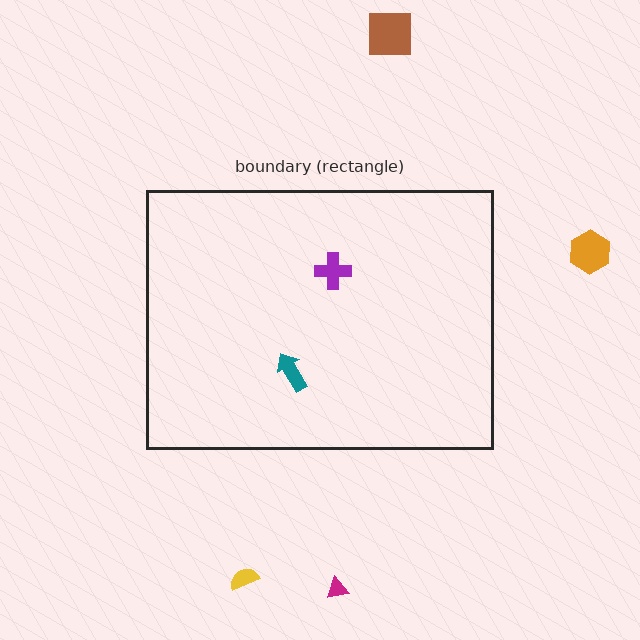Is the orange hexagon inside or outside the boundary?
Outside.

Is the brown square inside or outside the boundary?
Outside.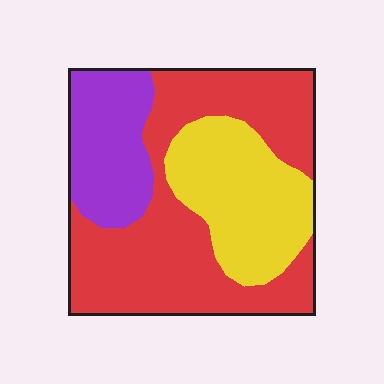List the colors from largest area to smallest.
From largest to smallest: red, yellow, purple.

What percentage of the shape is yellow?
Yellow takes up between a sixth and a third of the shape.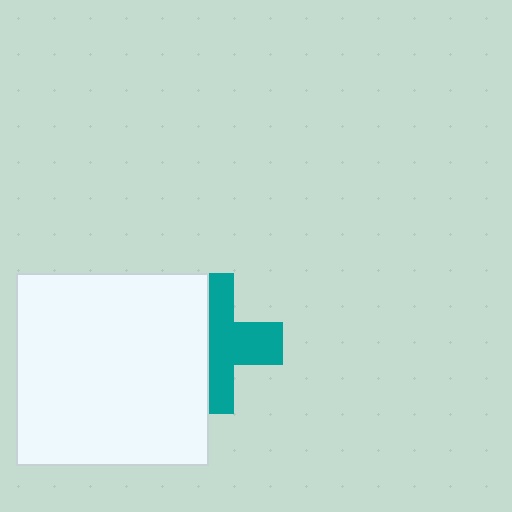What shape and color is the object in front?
The object in front is a white square.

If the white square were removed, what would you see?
You would see the complete teal cross.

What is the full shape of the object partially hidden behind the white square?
The partially hidden object is a teal cross.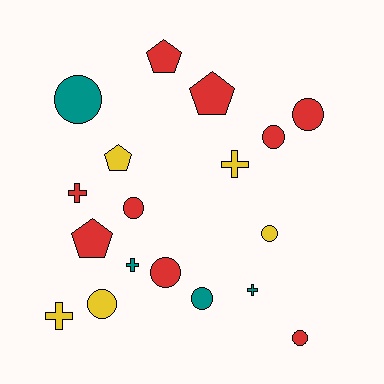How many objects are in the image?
There are 18 objects.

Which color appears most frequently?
Red, with 9 objects.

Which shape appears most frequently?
Circle, with 9 objects.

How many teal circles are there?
There are 2 teal circles.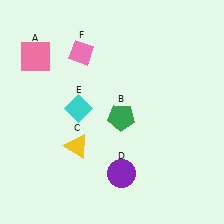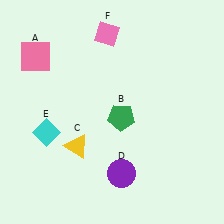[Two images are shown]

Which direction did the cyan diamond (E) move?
The cyan diamond (E) moved left.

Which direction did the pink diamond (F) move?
The pink diamond (F) moved right.